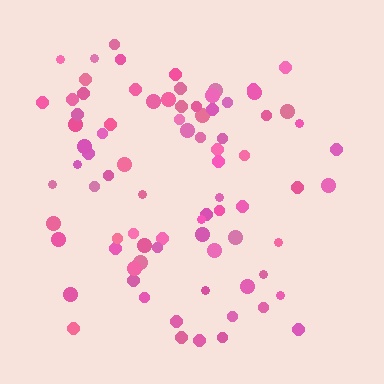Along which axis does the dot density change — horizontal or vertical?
Horizontal.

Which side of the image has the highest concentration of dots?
The left.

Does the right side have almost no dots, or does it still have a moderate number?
Still a moderate number, just noticeably fewer than the left.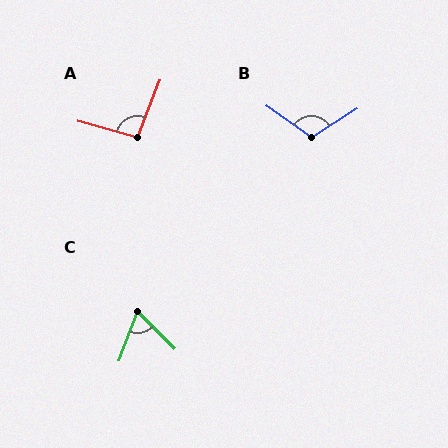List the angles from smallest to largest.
C (65°), A (96°), B (113°).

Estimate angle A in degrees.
Approximately 96 degrees.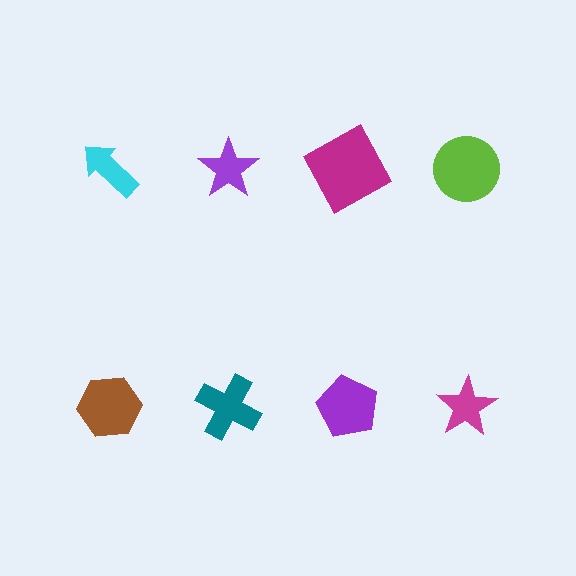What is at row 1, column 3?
A magenta square.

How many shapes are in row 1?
4 shapes.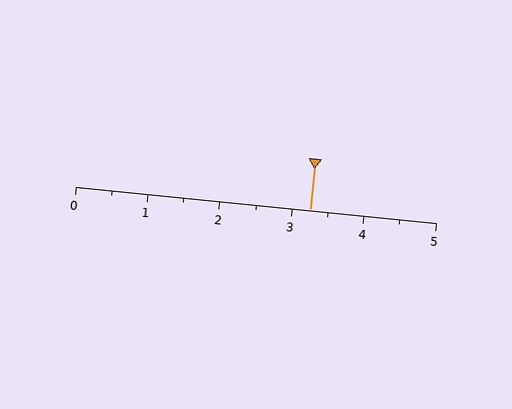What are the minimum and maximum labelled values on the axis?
The axis runs from 0 to 5.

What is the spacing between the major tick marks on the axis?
The major ticks are spaced 1 apart.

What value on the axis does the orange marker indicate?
The marker indicates approximately 3.2.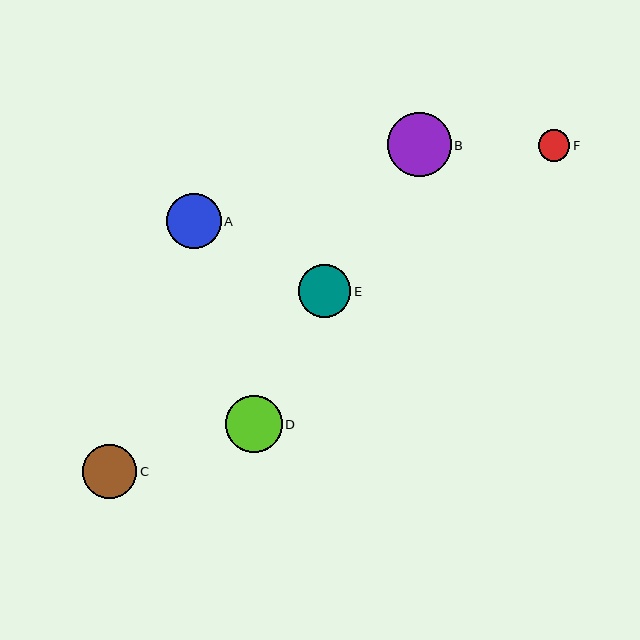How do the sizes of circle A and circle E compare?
Circle A and circle E are approximately the same size.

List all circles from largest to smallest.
From largest to smallest: B, D, A, C, E, F.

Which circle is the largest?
Circle B is the largest with a size of approximately 64 pixels.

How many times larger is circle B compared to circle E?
Circle B is approximately 1.2 times the size of circle E.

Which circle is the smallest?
Circle F is the smallest with a size of approximately 31 pixels.